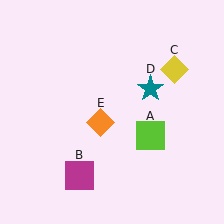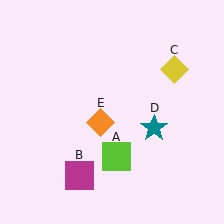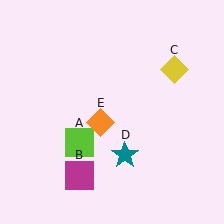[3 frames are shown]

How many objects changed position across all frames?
2 objects changed position: lime square (object A), teal star (object D).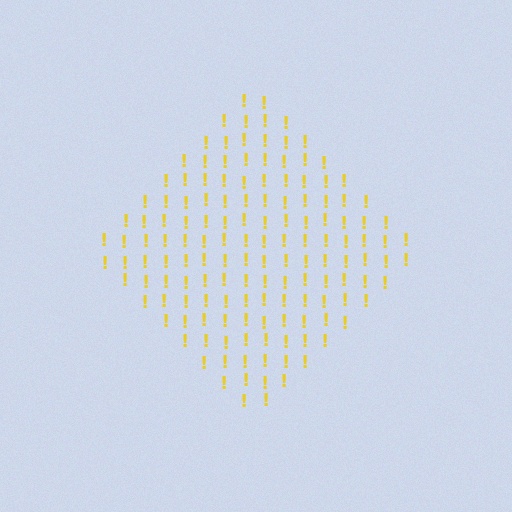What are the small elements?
The small elements are exclamation marks.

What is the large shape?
The large shape is a diamond.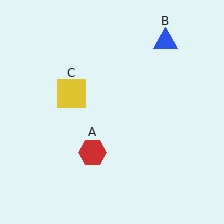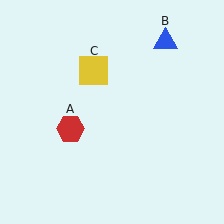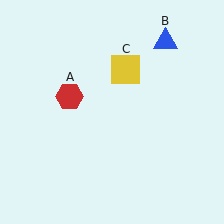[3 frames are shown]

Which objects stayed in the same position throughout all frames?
Blue triangle (object B) remained stationary.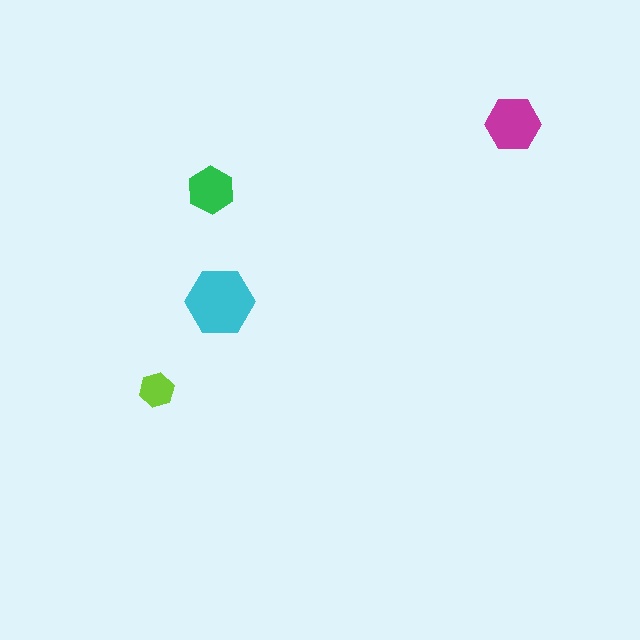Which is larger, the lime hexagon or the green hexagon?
The green one.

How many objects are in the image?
There are 4 objects in the image.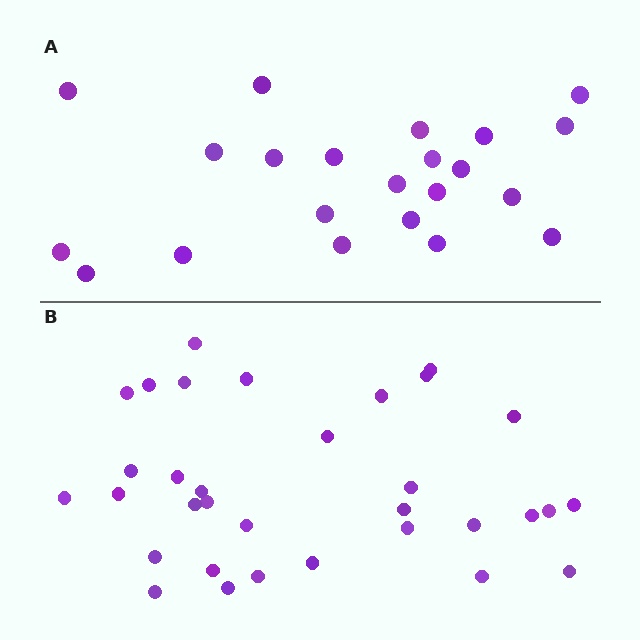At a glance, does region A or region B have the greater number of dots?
Region B (the bottom region) has more dots.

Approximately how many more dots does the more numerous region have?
Region B has roughly 12 or so more dots than region A.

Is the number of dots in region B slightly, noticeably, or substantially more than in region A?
Region B has substantially more. The ratio is roughly 1.5 to 1.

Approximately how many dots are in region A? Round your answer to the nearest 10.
About 20 dots. (The exact count is 22, which rounds to 20.)